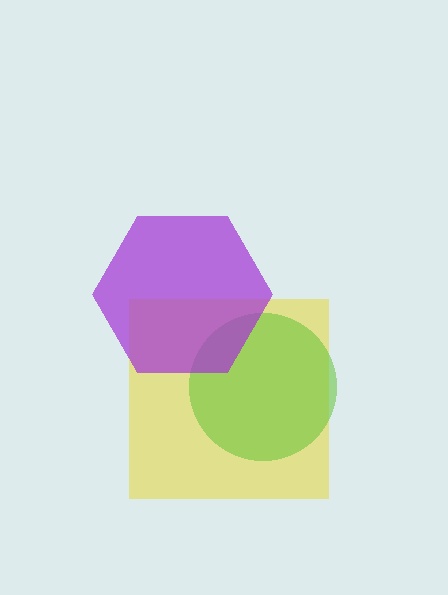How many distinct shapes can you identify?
There are 3 distinct shapes: a yellow square, a lime circle, a purple hexagon.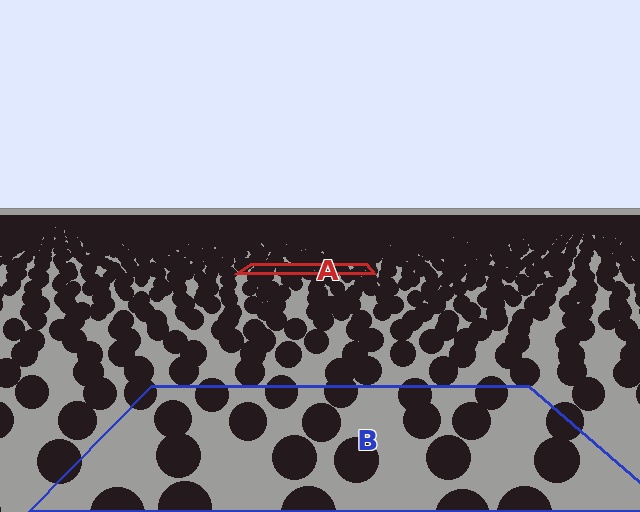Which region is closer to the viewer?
Region B is closer. The texture elements there are larger and more spread out.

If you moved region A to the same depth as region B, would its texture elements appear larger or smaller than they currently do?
They would appear larger. At a closer depth, the same texture elements are projected at a bigger on-screen size.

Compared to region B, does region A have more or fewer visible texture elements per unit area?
Region A has more texture elements per unit area — they are packed more densely because it is farther away.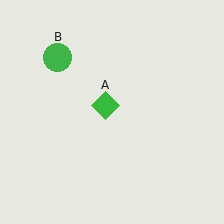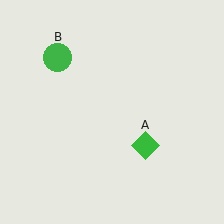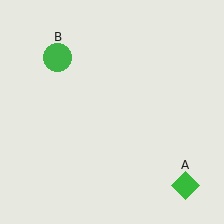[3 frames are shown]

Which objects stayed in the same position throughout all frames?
Green circle (object B) remained stationary.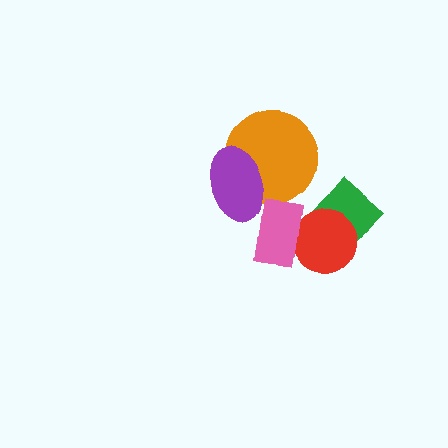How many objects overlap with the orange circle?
1 object overlaps with the orange circle.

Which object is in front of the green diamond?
The red circle is in front of the green diamond.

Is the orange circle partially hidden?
Yes, it is partially covered by another shape.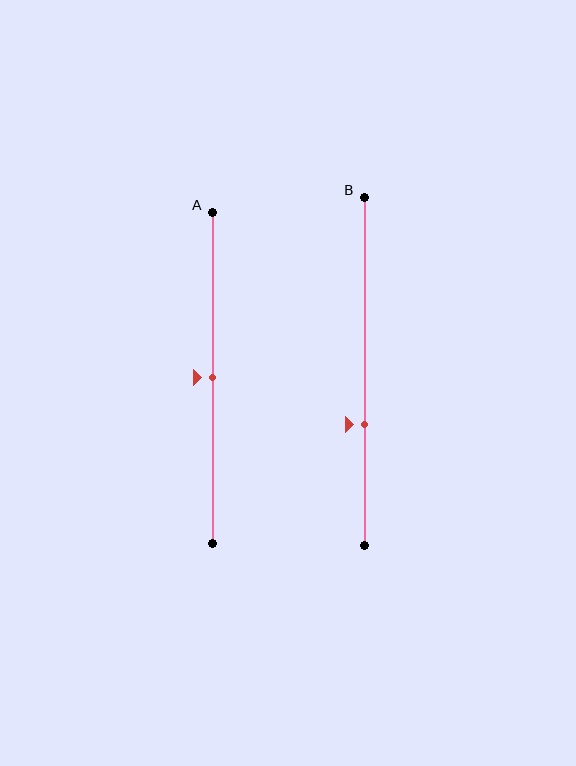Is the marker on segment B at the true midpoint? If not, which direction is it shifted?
No, the marker on segment B is shifted downward by about 15% of the segment length.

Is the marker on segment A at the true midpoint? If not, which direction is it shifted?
Yes, the marker on segment A is at the true midpoint.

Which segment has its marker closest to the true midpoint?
Segment A has its marker closest to the true midpoint.